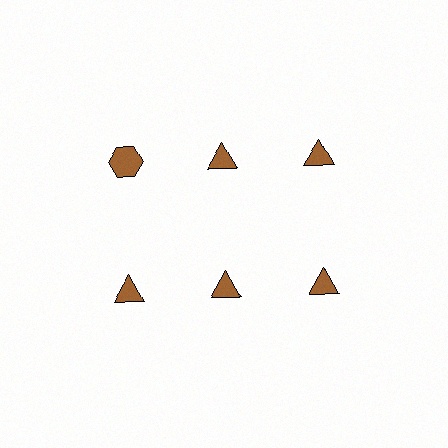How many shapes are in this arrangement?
There are 6 shapes arranged in a grid pattern.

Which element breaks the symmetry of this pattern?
The brown hexagon in the top row, leftmost column breaks the symmetry. All other shapes are brown triangles.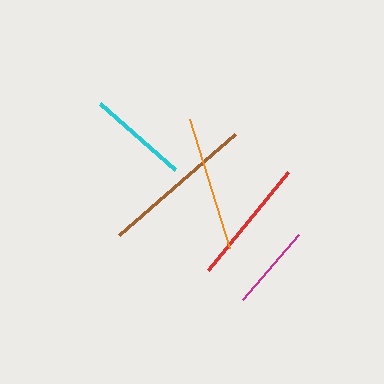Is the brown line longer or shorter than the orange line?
The brown line is longer than the orange line.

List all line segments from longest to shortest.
From longest to shortest: brown, orange, red, cyan, magenta.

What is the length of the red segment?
The red segment is approximately 126 pixels long.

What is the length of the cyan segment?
The cyan segment is approximately 100 pixels long.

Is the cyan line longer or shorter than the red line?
The red line is longer than the cyan line.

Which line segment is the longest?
The brown line is the longest at approximately 153 pixels.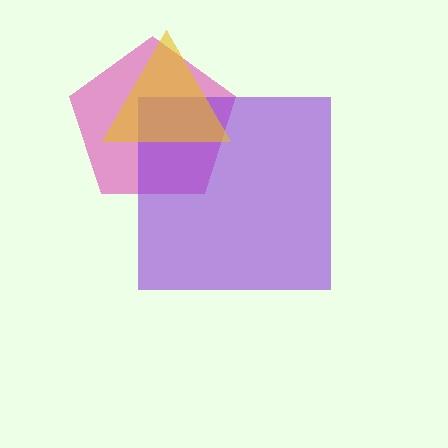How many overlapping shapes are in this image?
There are 3 overlapping shapes in the image.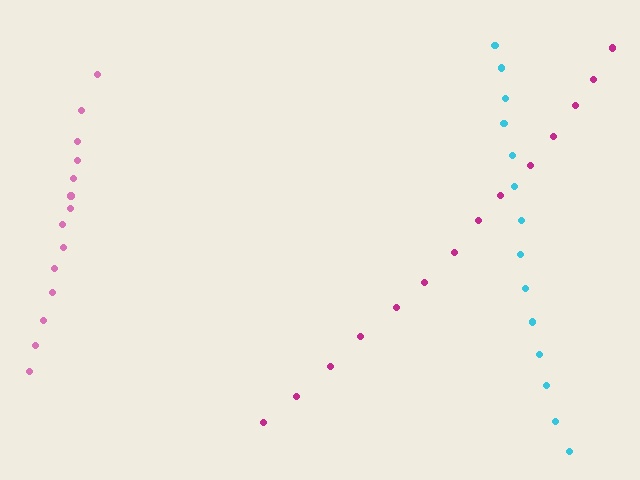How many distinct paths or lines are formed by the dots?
There are 3 distinct paths.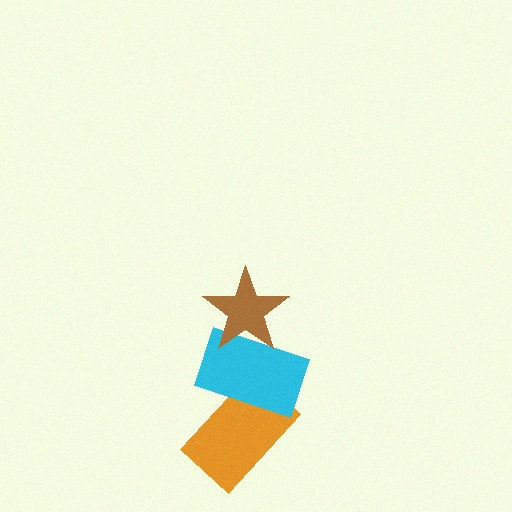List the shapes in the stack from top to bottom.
From top to bottom: the brown star, the cyan rectangle, the orange rectangle.